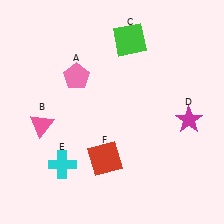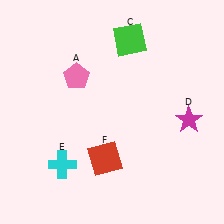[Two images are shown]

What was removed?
The pink triangle (B) was removed in Image 2.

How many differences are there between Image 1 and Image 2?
There is 1 difference between the two images.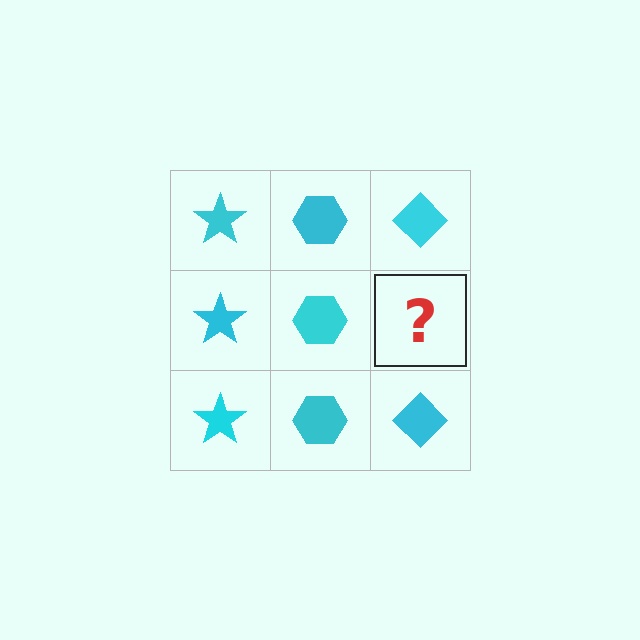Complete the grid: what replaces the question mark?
The question mark should be replaced with a cyan diamond.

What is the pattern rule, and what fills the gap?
The rule is that each column has a consistent shape. The gap should be filled with a cyan diamond.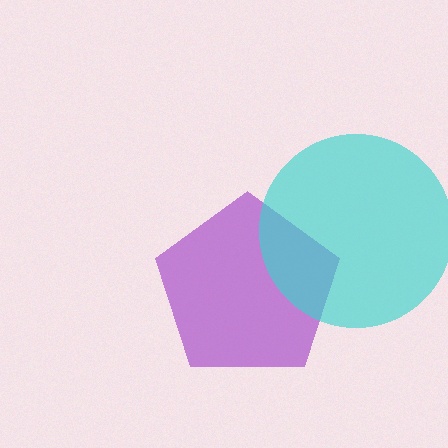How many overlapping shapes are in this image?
There are 2 overlapping shapes in the image.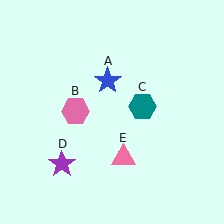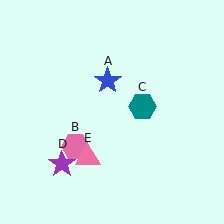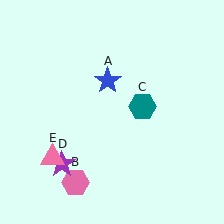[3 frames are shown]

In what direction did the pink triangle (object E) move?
The pink triangle (object E) moved left.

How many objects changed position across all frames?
2 objects changed position: pink hexagon (object B), pink triangle (object E).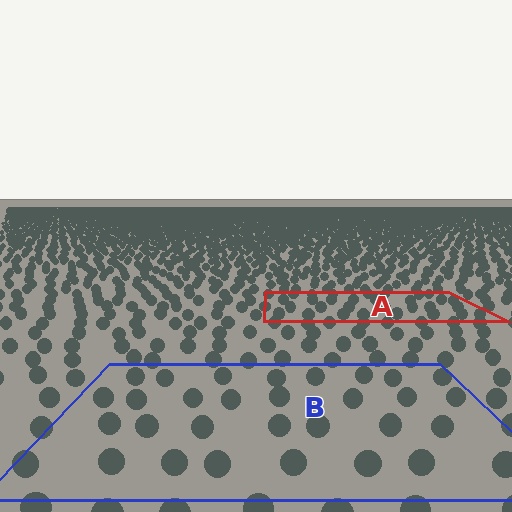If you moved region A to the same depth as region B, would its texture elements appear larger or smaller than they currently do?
They would appear larger. At a closer depth, the same texture elements are projected at a bigger on-screen size.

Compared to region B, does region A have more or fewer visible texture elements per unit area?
Region A has more texture elements per unit area — they are packed more densely because it is farther away.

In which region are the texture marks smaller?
The texture marks are smaller in region A, because it is farther away.